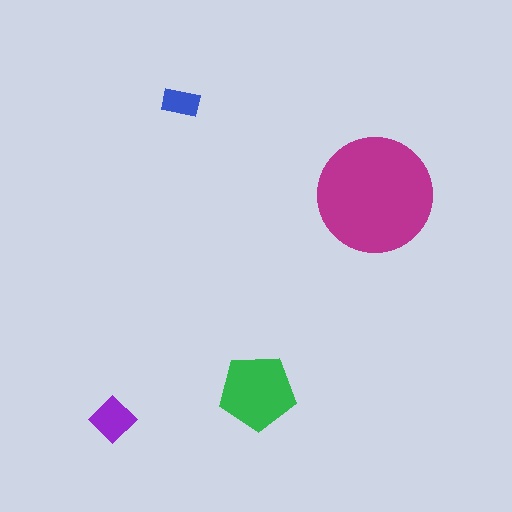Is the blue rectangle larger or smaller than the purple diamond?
Smaller.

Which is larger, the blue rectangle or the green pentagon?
The green pentagon.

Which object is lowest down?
The purple diamond is bottommost.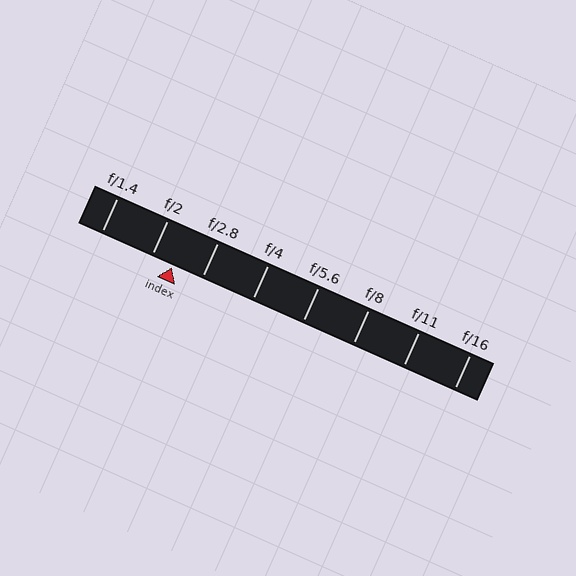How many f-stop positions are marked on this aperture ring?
There are 8 f-stop positions marked.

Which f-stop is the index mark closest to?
The index mark is closest to f/2.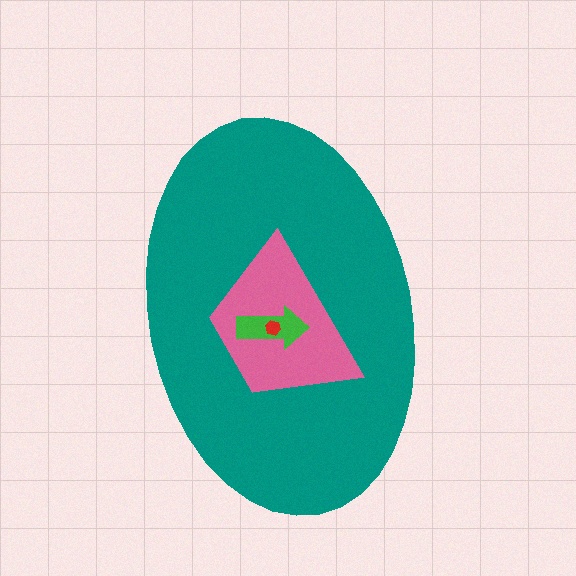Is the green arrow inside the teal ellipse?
Yes.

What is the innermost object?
The red hexagon.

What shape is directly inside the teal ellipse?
The pink trapezoid.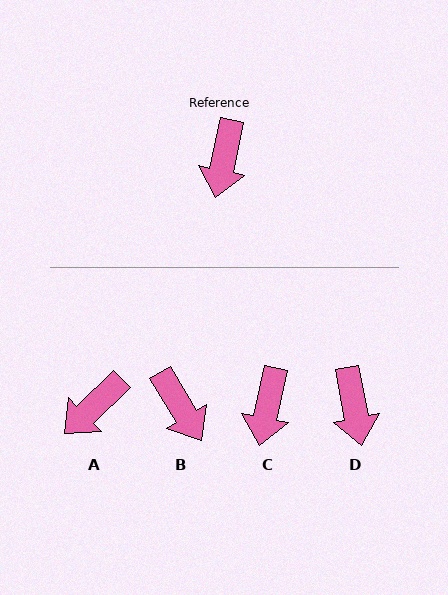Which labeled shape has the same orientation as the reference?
C.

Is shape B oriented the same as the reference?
No, it is off by about 43 degrees.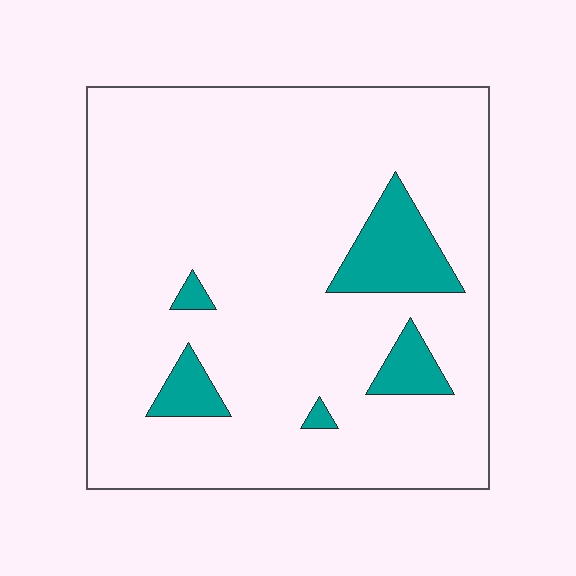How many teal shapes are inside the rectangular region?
5.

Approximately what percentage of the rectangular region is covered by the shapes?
Approximately 10%.